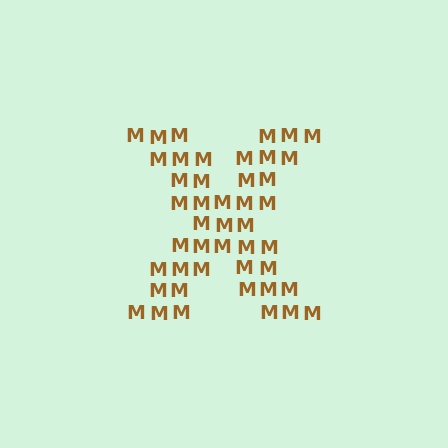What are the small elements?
The small elements are letter M's.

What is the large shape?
The large shape is the letter X.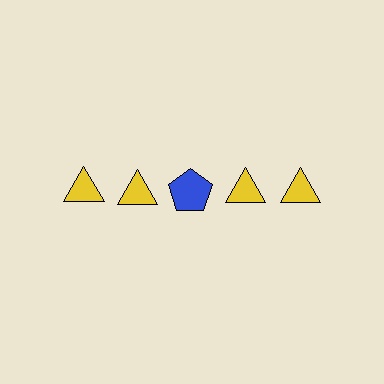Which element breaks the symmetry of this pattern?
The blue pentagon in the top row, center column breaks the symmetry. All other shapes are yellow triangles.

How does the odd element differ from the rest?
It differs in both color (blue instead of yellow) and shape (pentagon instead of triangle).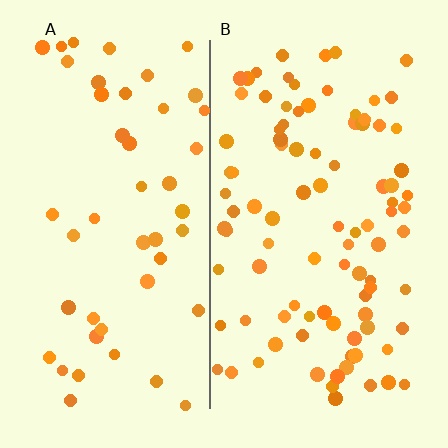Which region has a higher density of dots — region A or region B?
B (the right).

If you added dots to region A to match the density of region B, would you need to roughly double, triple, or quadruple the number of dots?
Approximately double.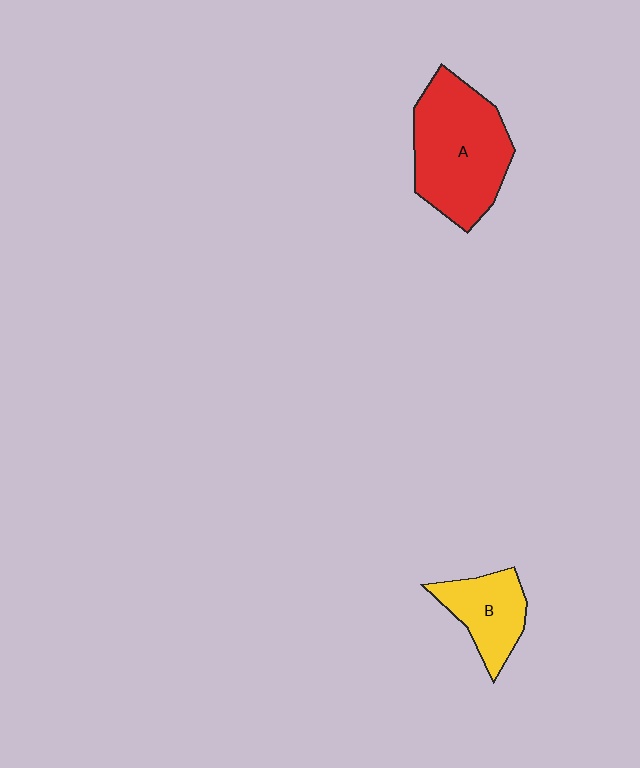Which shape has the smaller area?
Shape B (yellow).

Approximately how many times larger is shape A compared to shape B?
Approximately 1.9 times.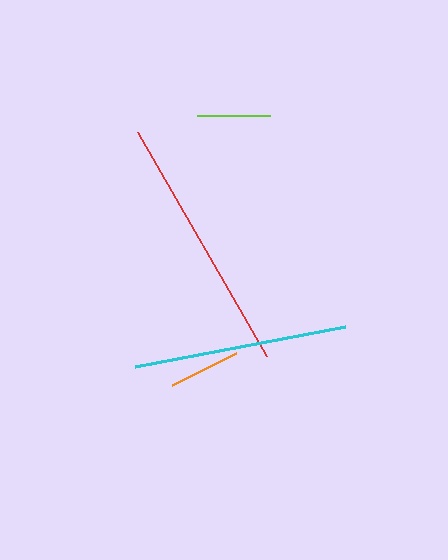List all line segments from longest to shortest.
From longest to shortest: red, cyan, lime, orange.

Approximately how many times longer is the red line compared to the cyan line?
The red line is approximately 1.2 times the length of the cyan line.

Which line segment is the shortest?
The orange line is the shortest at approximately 71 pixels.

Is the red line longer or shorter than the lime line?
The red line is longer than the lime line.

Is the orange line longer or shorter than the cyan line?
The cyan line is longer than the orange line.